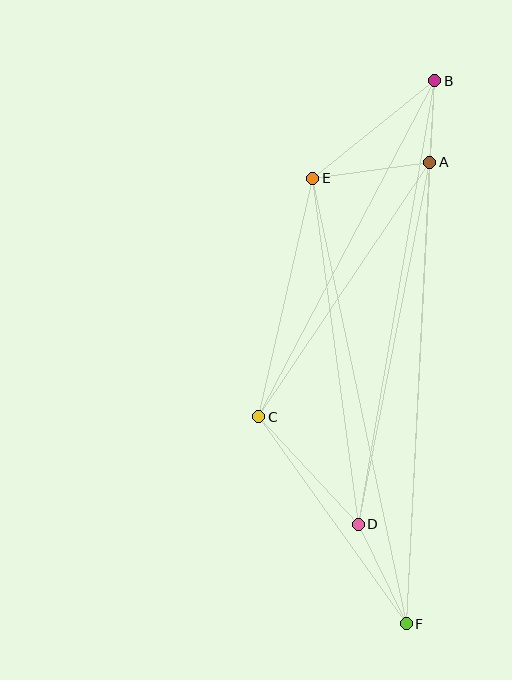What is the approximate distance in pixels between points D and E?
The distance between D and E is approximately 349 pixels.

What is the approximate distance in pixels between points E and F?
The distance between E and F is approximately 455 pixels.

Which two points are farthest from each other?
Points B and F are farthest from each other.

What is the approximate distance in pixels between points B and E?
The distance between B and E is approximately 157 pixels.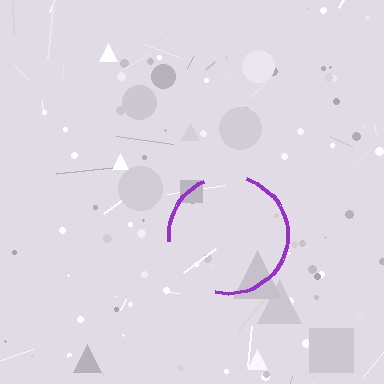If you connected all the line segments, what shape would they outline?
They would outline a circle.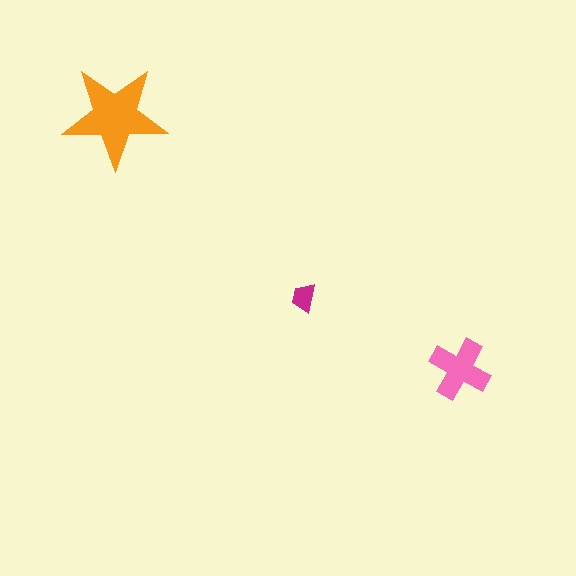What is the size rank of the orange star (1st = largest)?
1st.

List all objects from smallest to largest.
The magenta trapezoid, the pink cross, the orange star.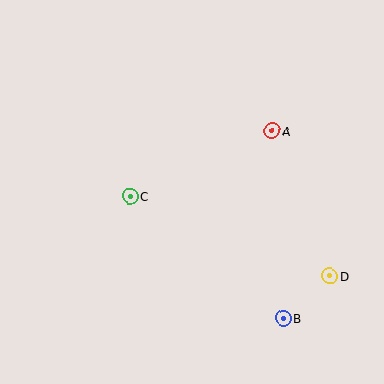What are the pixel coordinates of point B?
Point B is at (283, 318).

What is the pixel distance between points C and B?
The distance between C and B is 196 pixels.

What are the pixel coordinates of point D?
Point D is at (330, 276).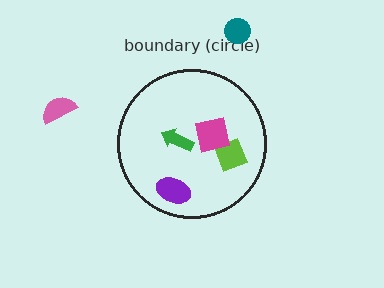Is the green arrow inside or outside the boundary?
Inside.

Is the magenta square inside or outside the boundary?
Inside.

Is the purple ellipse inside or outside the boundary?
Inside.